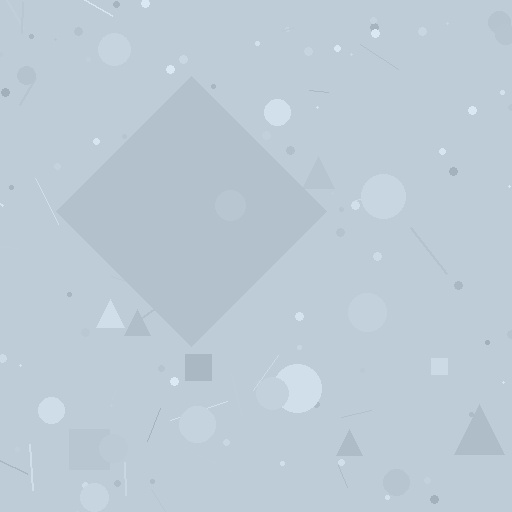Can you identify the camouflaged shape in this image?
The camouflaged shape is a diamond.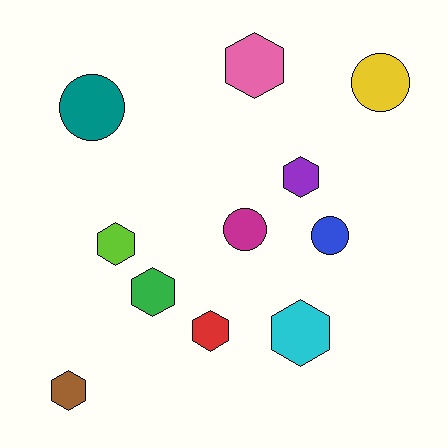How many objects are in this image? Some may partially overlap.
There are 11 objects.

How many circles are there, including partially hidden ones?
There are 4 circles.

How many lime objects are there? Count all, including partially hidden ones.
There is 1 lime object.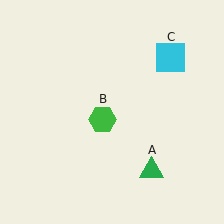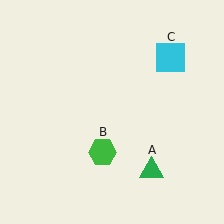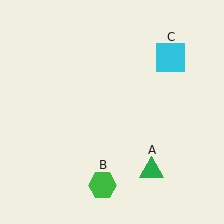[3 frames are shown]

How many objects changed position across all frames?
1 object changed position: green hexagon (object B).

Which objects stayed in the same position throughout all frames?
Green triangle (object A) and cyan square (object C) remained stationary.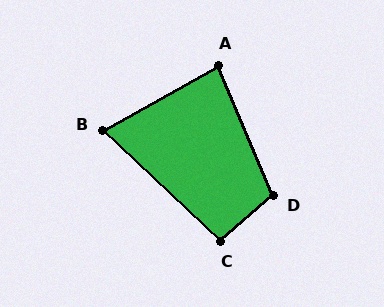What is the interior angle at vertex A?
Approximately 84 degrees (acute).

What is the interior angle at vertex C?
Approximately 96 degrees (obtuse).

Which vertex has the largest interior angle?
D, at approximately 107 degrees.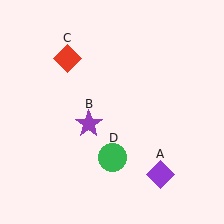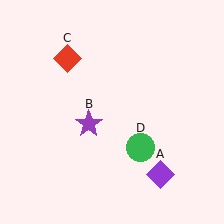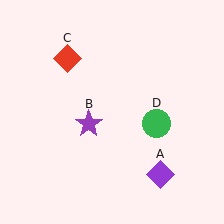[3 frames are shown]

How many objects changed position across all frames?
1 object changed position: green circle (object D).